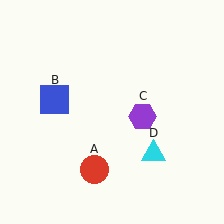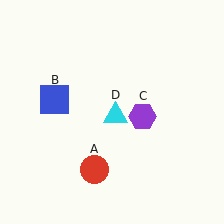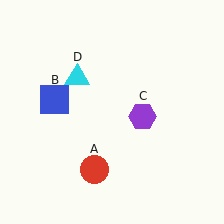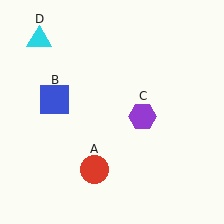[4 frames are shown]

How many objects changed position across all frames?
1 object changed position: cyan triangle (object D).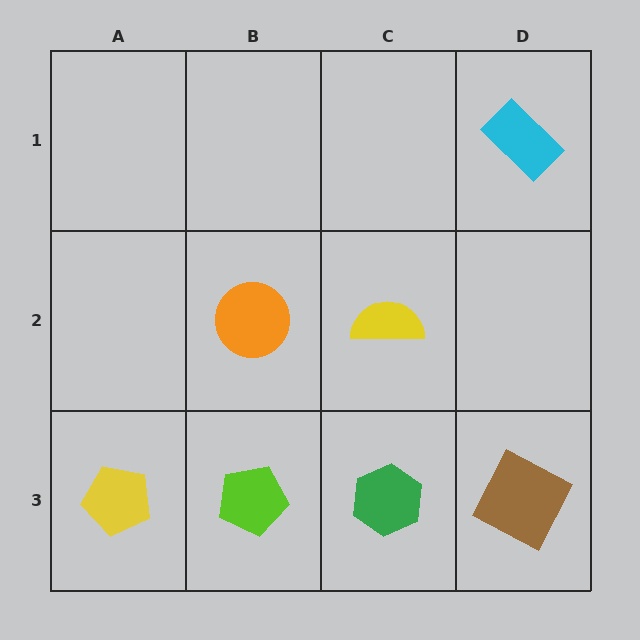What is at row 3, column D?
A brown square.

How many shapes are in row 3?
4 shapes.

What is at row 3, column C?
A green hexagon.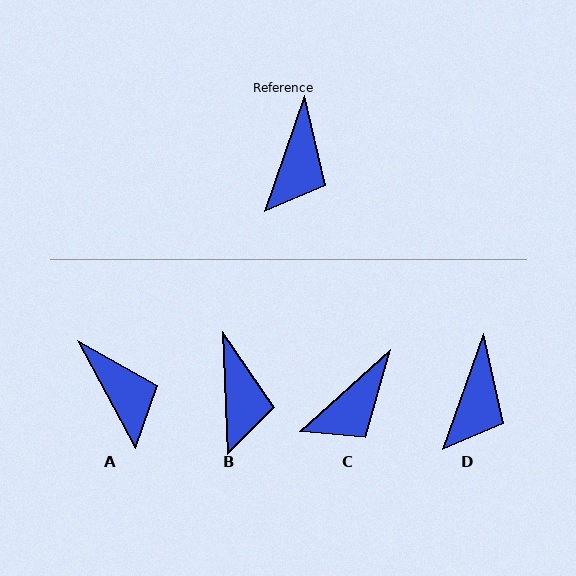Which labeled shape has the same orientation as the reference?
D.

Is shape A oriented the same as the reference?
No, it is off by about 47 degrees.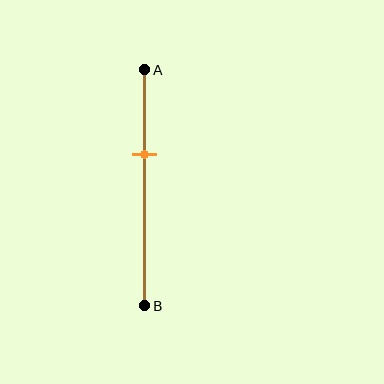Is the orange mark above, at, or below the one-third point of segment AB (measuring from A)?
The orange mark is approximately at the one-third point of segment AB.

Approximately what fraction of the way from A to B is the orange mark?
The orange mark is approximately 35% of the way from A to B.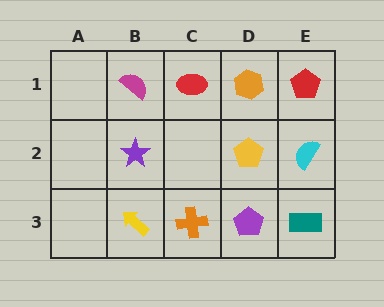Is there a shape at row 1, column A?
No, that cell is empty.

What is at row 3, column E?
A teal rectangle.